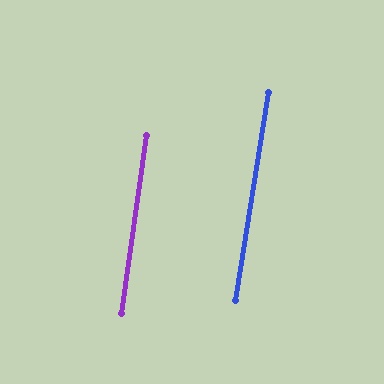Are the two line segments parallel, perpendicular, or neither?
Parallel — their directions differ by only 0.9°.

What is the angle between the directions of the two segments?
Approximately 1 degree.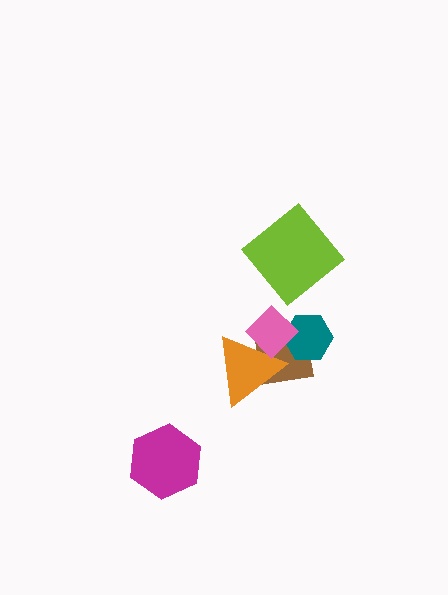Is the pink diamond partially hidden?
No, no other shape covers it.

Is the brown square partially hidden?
Yes, it is partially covered by another shape.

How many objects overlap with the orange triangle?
2 objects overlap with the orange triangle.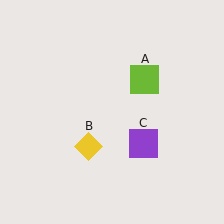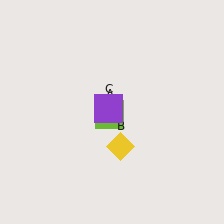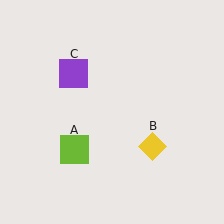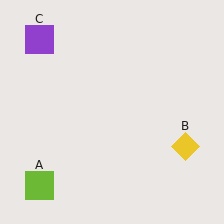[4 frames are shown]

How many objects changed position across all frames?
3 objects changed position: lime square (object A), yellow diamond (object B), purple square (object C).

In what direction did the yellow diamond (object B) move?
The yellow diamond (object B) moved right.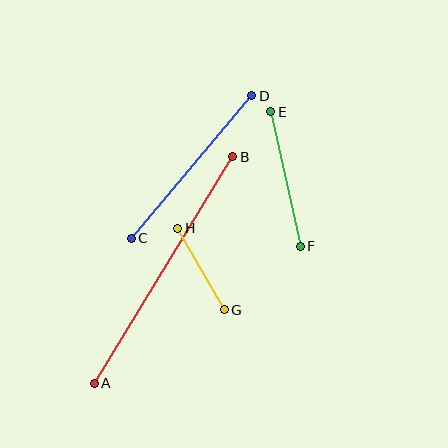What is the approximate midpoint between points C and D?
The midpoint is at approximately (192, 167) pixels.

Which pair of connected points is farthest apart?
Points A and B are farthest apart.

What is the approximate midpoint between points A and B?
The midpoint is at approximately (164, 270) pixels.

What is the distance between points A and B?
The distance is approximately 266 pixels.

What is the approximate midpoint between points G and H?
The midpoint is at approximately (201, 269) pixels.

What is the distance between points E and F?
The distance is approximately 138 pixels.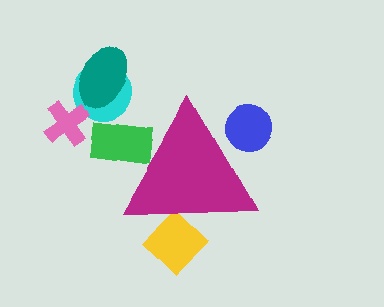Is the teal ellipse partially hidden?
No, the teal ellipse is fully visible.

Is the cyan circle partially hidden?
No, the cyan circle is fully visible.